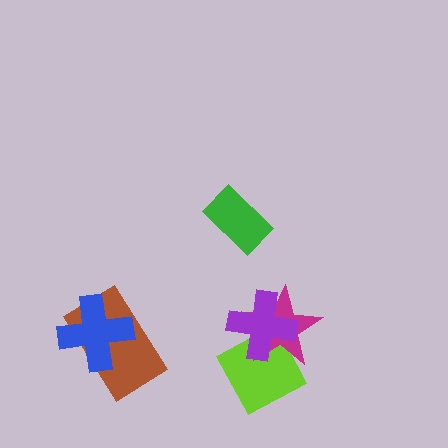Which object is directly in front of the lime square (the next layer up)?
The magenta star is directly in front of the lime square.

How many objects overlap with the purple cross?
2 objects overlap with the purple cross.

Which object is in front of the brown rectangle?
The blue cross is in front of the brown rectangle.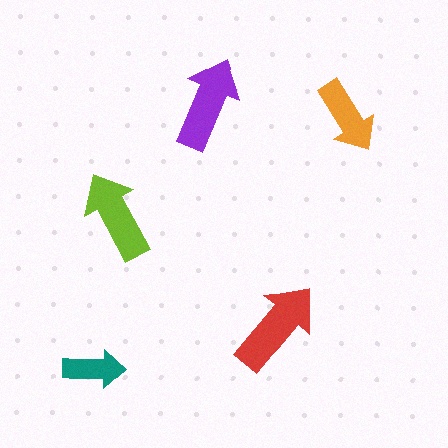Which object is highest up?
The purple arrow is topmost.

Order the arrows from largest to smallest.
the red one, the purple one, the lime one, the orange one, the teal one.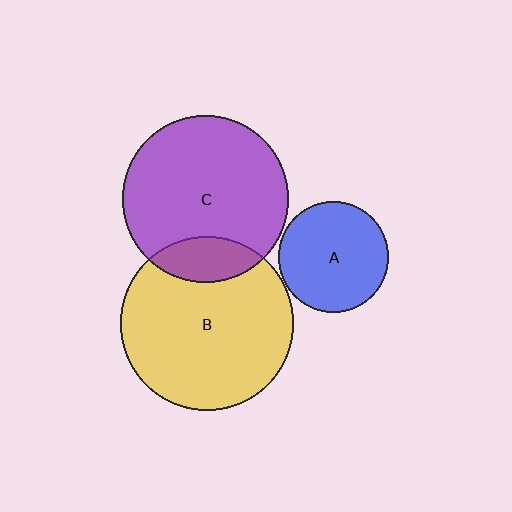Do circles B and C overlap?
Yes.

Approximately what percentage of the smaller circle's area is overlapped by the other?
Approximately 15%.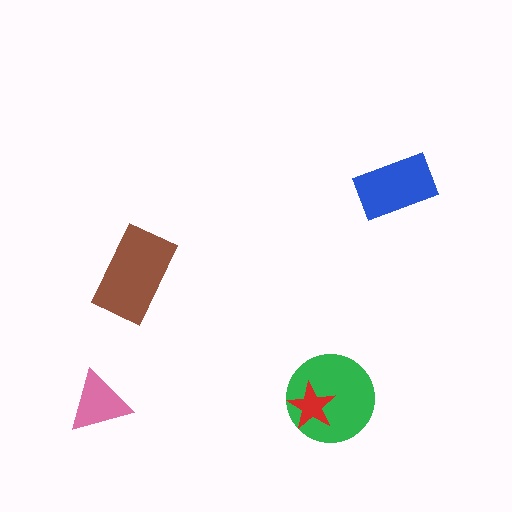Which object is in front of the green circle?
The red star is in front of the green circle.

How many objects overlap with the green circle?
1 object overlaps with the green circle.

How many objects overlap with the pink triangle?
0 objects overlap with the pink triangle.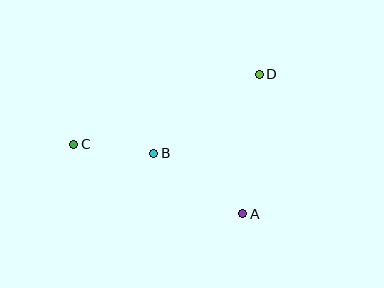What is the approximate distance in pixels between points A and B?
The distance between A and B is approximately 108 pixels.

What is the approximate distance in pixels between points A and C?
The distance between A and C is approximately 183 pixels.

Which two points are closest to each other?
Points B and C are closest to each other.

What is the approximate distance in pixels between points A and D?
The distance between A and D is approximately 140 pixels.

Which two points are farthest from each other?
Points C and D are farthest from each other.